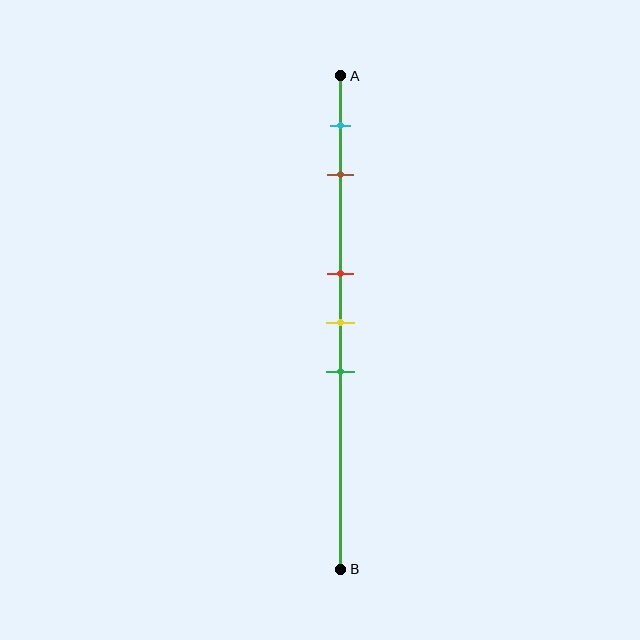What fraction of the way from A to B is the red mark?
The red mark is approximately 40% (0.4) of the way from A to B.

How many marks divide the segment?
There are 5 marks dividing the segment.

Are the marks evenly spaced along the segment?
No, the marks are not evenly spaced.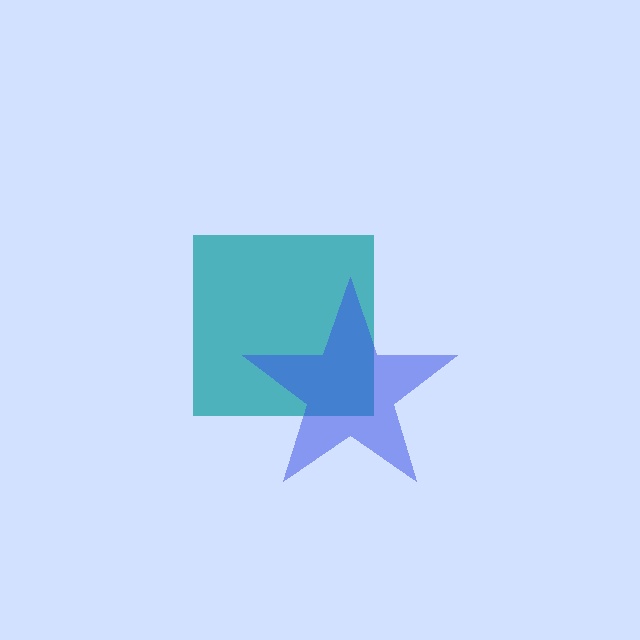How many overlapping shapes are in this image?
There are 2 overlapping shapes in the image.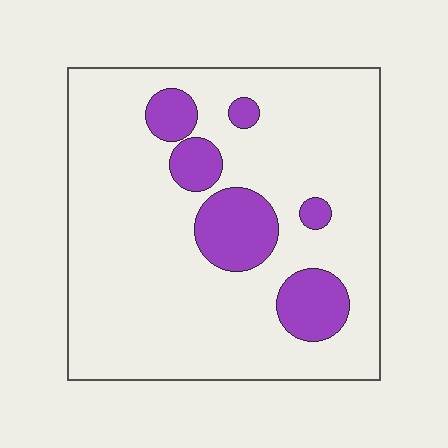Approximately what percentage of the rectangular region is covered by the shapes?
Approximately 15%.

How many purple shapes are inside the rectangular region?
6.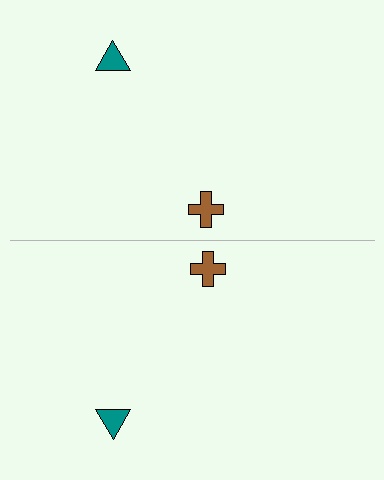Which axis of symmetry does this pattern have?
The pattern has a horizontal axis of symmetry running through the center of the image.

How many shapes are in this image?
There are 4 shapes in this image.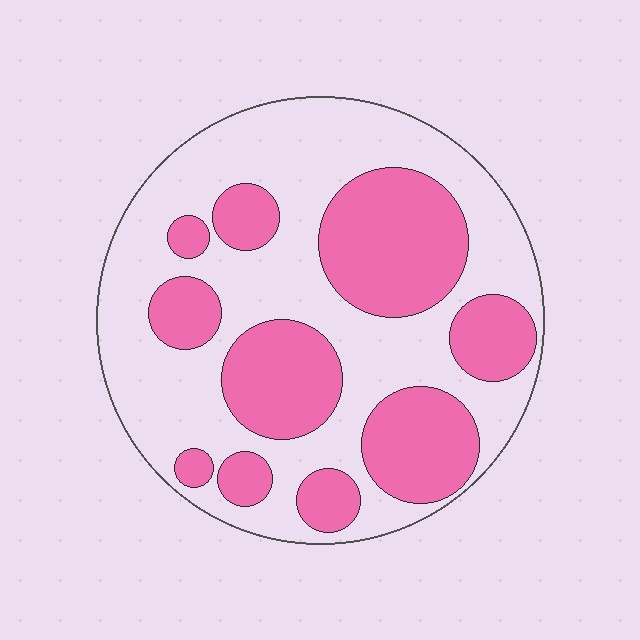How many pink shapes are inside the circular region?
10.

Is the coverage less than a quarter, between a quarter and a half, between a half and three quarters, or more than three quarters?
Between a quarter and a half.